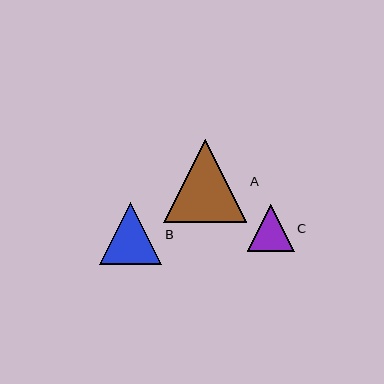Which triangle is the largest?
Triangle A is the largest with a size of approximately 84 pixels.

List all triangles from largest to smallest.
From largest to smallest: A, B, C.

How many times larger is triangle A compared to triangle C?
Triangle A is approximately 1.8 times the size of triangle C.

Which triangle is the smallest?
Triangle C is the smallest with a size of approximately 47 pixels.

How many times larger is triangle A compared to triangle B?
Triangle A is approximately 1.4 times the size of triangle B.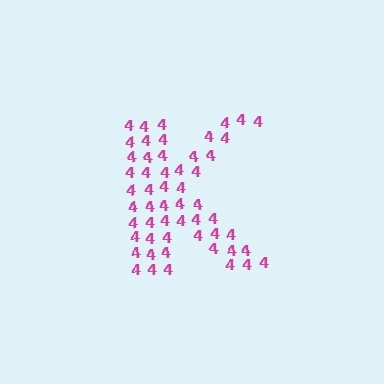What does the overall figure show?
The overall figure shows the letter K.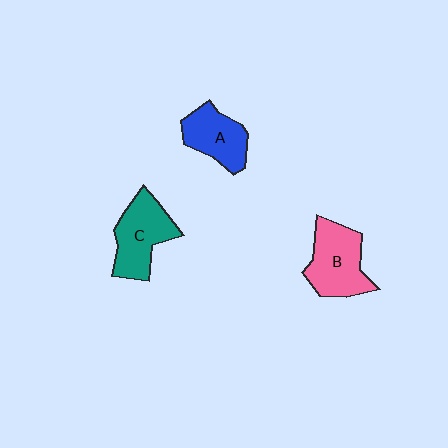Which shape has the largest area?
Shape B (pink).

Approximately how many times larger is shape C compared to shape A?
Approximately 1.2 times.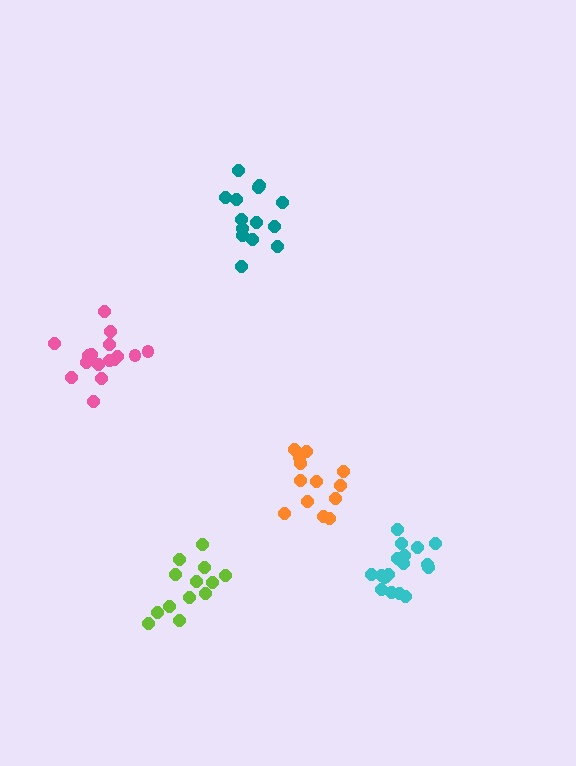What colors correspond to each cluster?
The clusters are colored: cyan, orange, teal, pink, lime.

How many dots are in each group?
Group 1: 17 dots, Group 2: 13 dots, Group 3: 14 dots, Group 4: 16 dots, Group 5: 13 dots (73 total).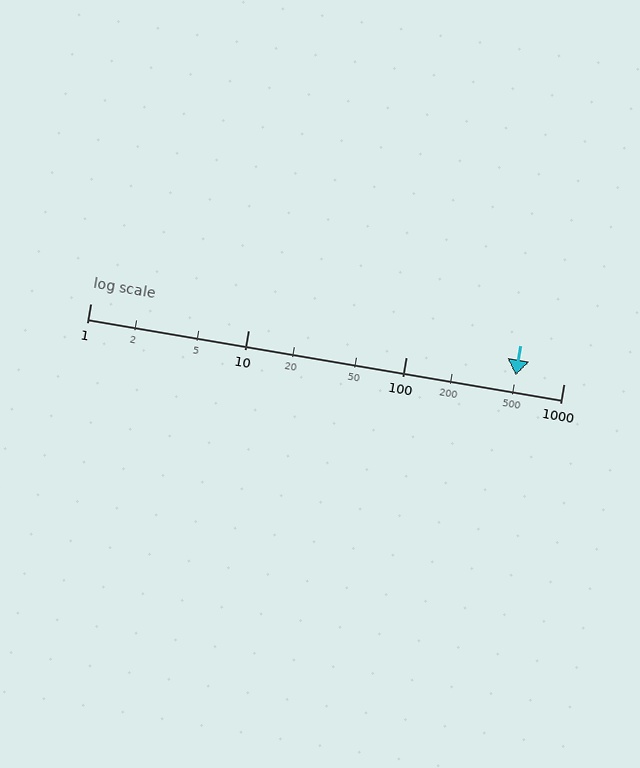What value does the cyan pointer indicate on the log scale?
The pointer indicates approximately 500.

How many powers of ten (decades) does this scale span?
The scale spans 3 decades, from 1 to 1000.